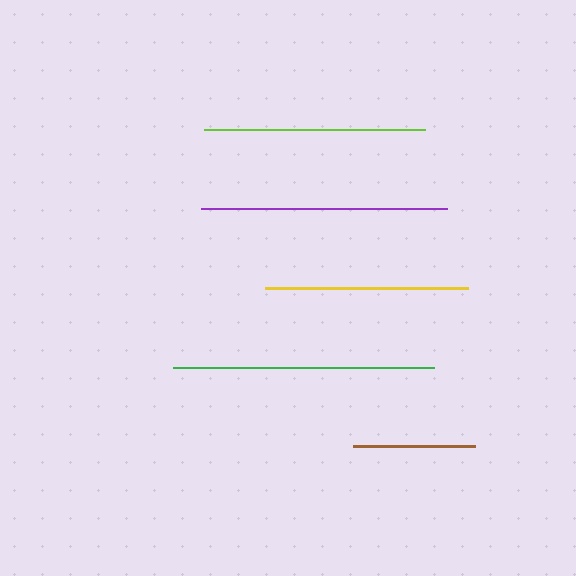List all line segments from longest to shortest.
From longest to shortest: green, purple, lime, yellow, brown.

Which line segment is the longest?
The green line is the longest at approximately 261 pixels.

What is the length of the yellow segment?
The yellow segment is approximately 203 pixels long.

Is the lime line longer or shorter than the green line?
The green line is longer than the lime line.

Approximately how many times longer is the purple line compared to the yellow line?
The purple line is approximately 1.2 times the length of the yellow line.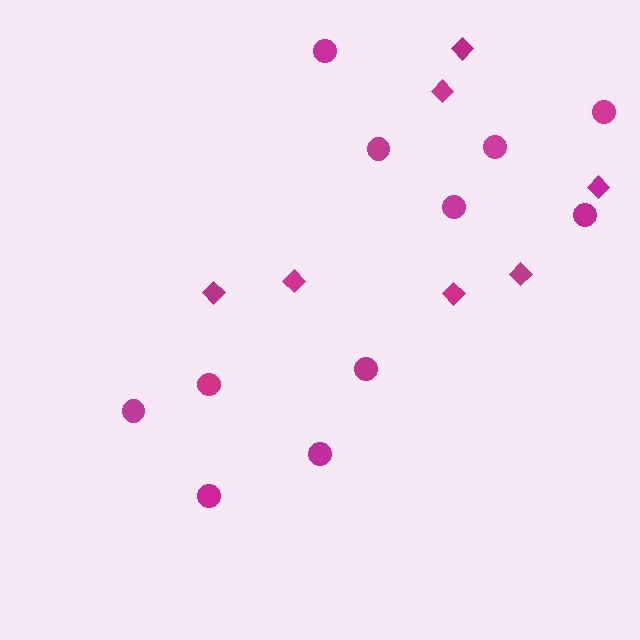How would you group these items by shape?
There are 2 groups: one group of circles (11) and one group of diamonds (7).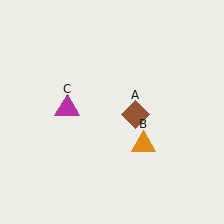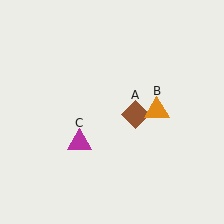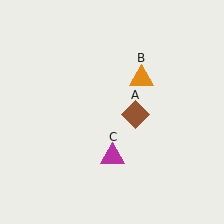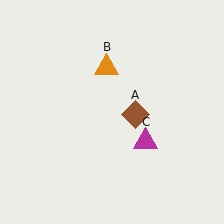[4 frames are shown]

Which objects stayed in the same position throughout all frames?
Brown diamond (object A) remained stationary.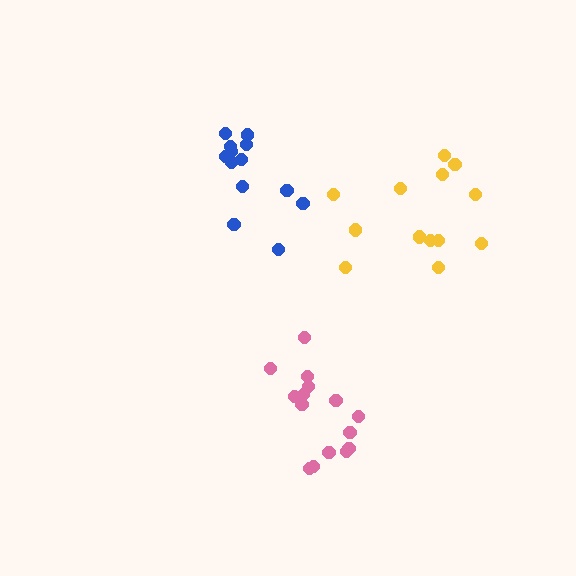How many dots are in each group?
Group 1: 13 dots, Group 2: 15 dots, Group 3: 13 dots (41 total).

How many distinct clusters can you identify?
There are 3 distinct clusters.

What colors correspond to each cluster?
The clusters are colored: blue, pink, yellow.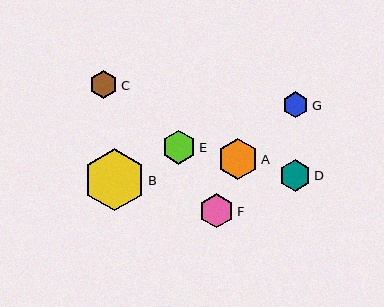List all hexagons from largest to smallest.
From largest to smallest: B, A, F, E, D, C, G.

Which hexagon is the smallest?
Hexagon G is the smallest with a size of approximately 26 pixels.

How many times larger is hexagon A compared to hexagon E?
Hexagon A is approximately 1.2 times the size of hexagon E.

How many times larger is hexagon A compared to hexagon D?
Hexagon A is approximately 1.3 times the size of hexagon D.